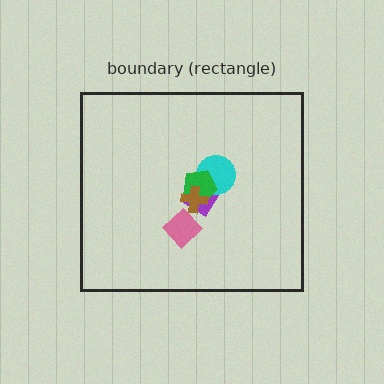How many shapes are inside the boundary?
5 inside, 0 outside.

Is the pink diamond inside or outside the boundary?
Inside.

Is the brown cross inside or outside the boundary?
Inside.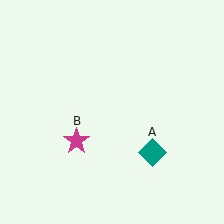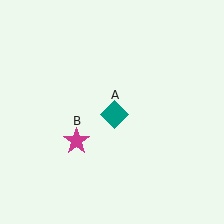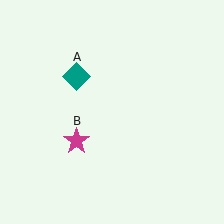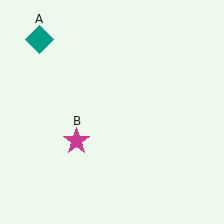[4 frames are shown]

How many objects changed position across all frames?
1 object changed position: teal diamond (object A).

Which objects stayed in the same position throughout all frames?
Magenta star (object B) remained stationary.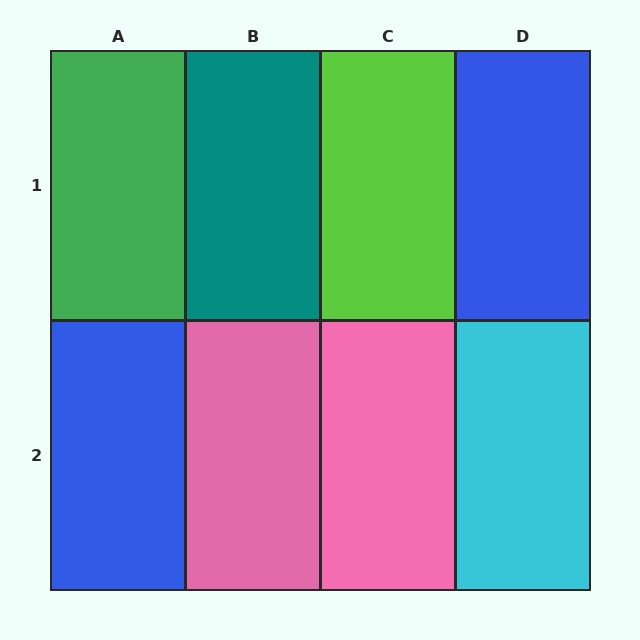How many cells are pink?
2 cells are pink.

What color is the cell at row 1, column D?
Blue.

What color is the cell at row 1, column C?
Lime.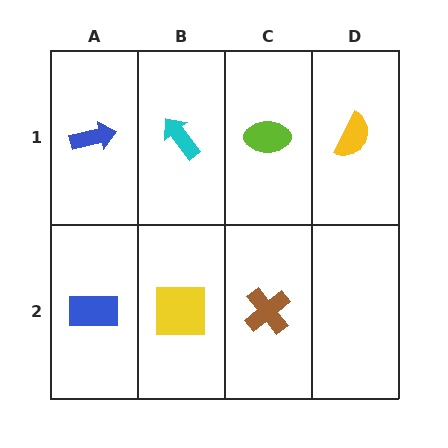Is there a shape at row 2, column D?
No, that cell is empty.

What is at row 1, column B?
A cyan arrow.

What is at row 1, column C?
A lime ellipse.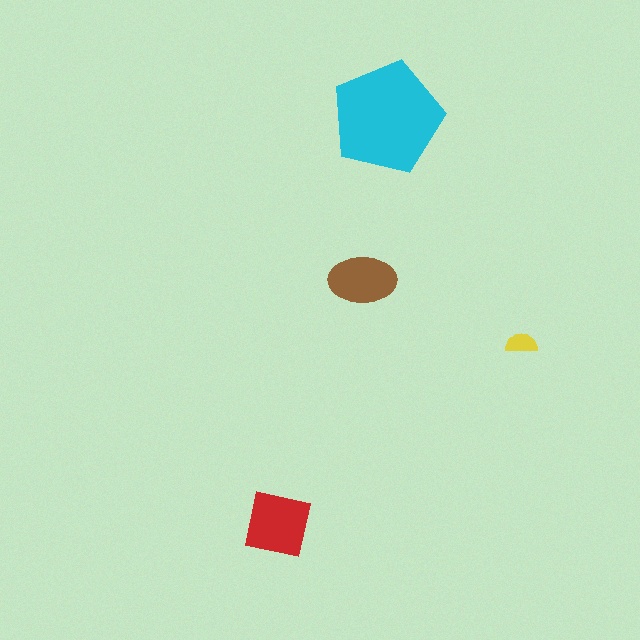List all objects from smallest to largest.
The yellow semicircle, the brown ellipse, the red square, the cyan pentagon.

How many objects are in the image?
There are 4 objects in the image.